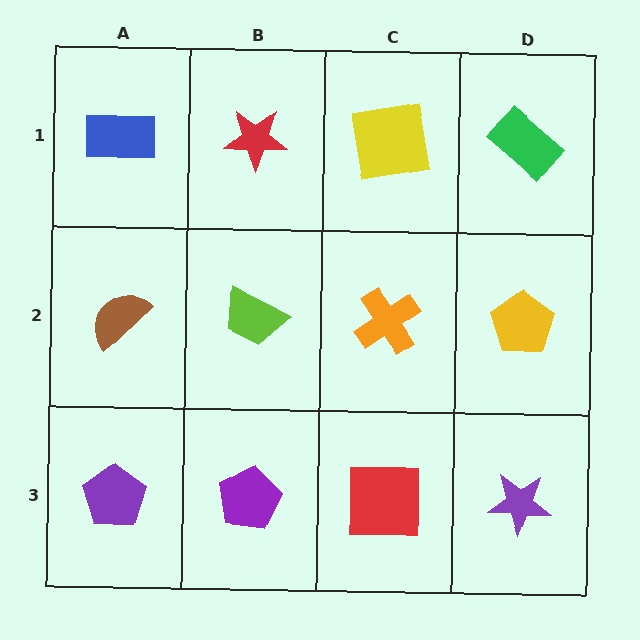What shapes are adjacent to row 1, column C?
An orange cross (row 2, column C), a red star (row 1, column B), a green rectangle (row 1, column D).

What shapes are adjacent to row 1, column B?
A lime trapezoid (row 2, column B), a blue rectangle (row 1, column A), a yellow square (row 1, column C).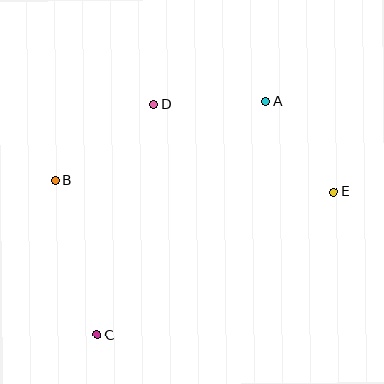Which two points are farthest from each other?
Points A and C are farthest from each other.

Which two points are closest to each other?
Points A and D are closest to each other.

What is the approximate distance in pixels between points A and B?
The distance between A and B is approximately 225 pixels.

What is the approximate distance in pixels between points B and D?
The distance between B and D is approximately 125 pixels.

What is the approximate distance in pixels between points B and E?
The distance between B and E is approximately 279 pixels.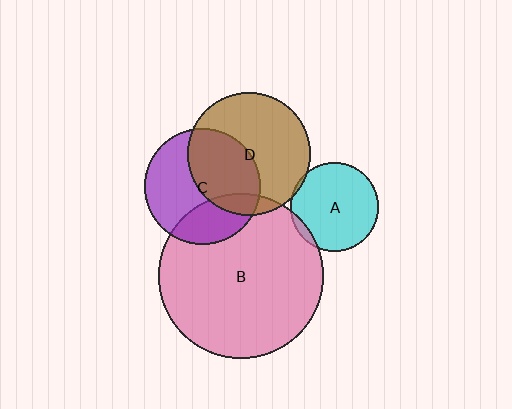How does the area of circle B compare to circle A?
Approximately 3.4 times.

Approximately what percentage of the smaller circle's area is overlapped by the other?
Approximately 10%.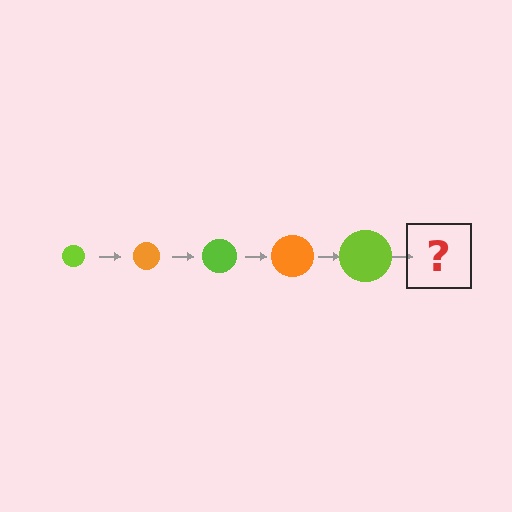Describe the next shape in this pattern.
It should be an orange circle, larger than the previous one.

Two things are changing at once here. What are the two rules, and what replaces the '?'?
The two rules are that the circle grows larger each step and the color cycles through lime and orange. The '?' should be an orange circle, larger than the previous one.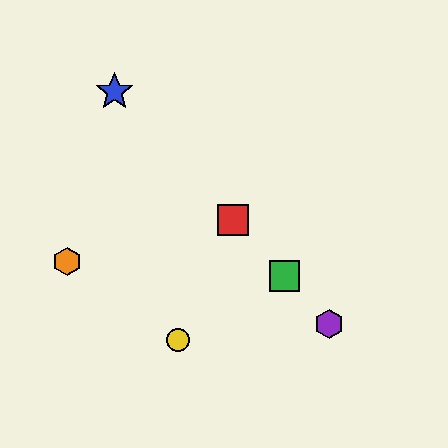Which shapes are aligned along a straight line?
The red square, the blue star, the green square, the purple hexagon are aligned along a straight line.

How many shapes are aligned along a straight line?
4 shapes (the red square, the blue star, the green square, the purple hexagon) are aligned along a straight line.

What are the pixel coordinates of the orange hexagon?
The orange hexagon is at (67, 262).